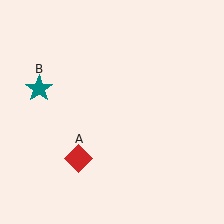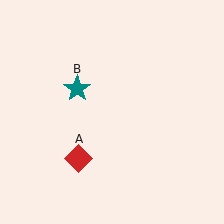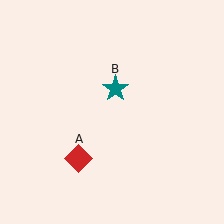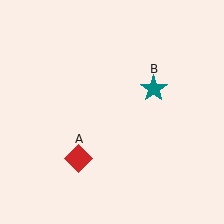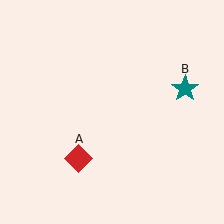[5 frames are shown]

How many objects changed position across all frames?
1 object changed position: teal star (object B).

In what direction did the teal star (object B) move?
The teal star (object B) moved right.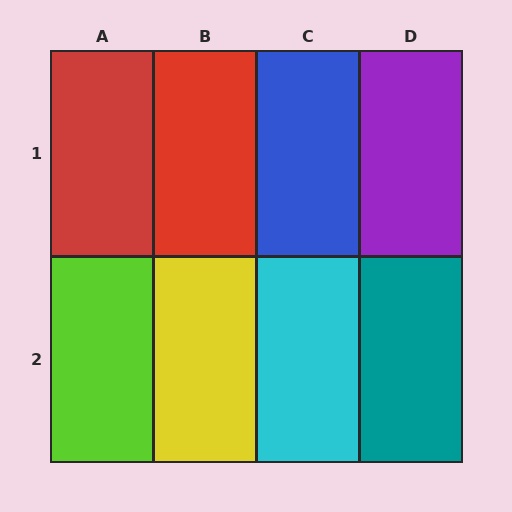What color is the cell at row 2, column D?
Teal.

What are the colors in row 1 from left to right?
Red, red, blue, purple.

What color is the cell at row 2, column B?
Yellow.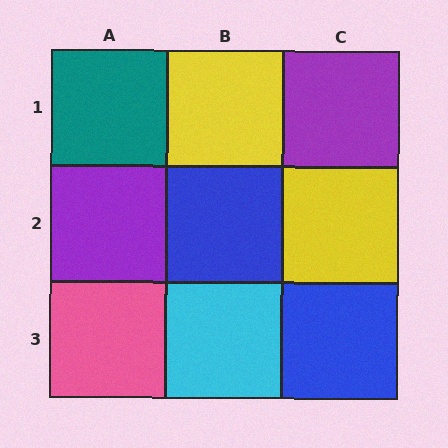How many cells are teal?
1 cell is teal.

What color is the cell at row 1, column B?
Yellow.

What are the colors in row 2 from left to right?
Purple, blue, yellow.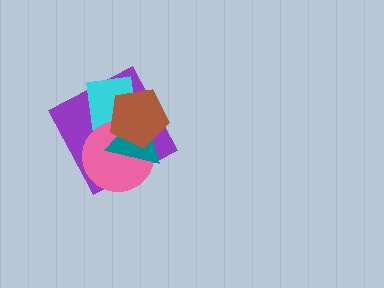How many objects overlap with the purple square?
4 objects overlap with the purple square.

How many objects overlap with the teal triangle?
4 objects overlap with the teal triangle.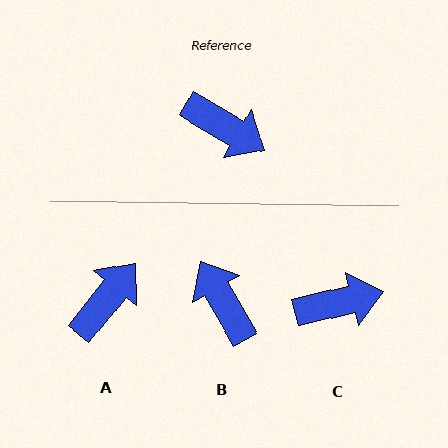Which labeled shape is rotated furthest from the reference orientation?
B, about 150 degrees away.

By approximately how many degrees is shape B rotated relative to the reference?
Approximately 150 degrees counter-clockwise.